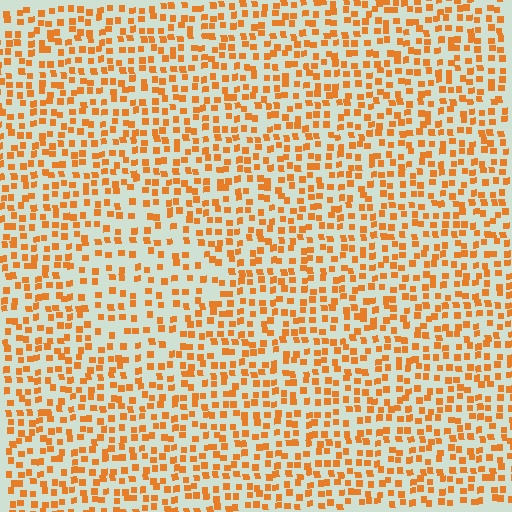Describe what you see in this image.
The image contains small orange elements arranged at two different densities. A diamond-shaped region is visible where the elements are less densely packed than the surrounding area.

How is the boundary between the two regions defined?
The boundary is defined by a change in element density (approximately 1.6x ratio). All elements are the same color, size, and shape.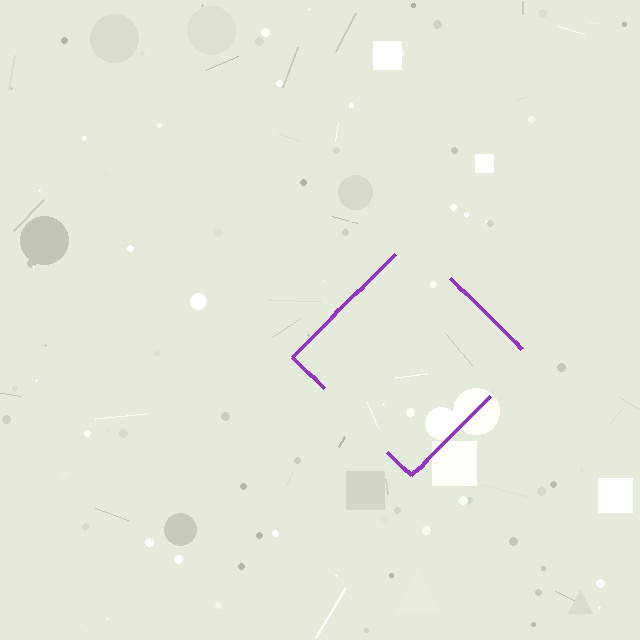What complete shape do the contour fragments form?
The contour fragments form a diamond.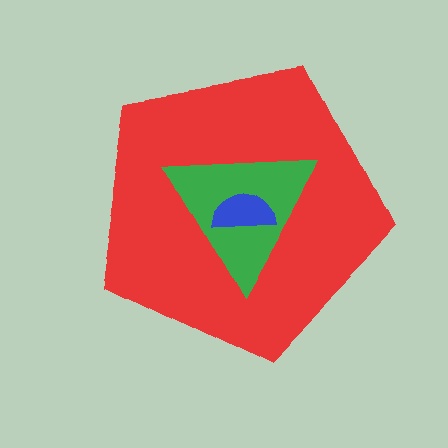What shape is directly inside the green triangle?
The blue semicircle.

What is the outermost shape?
The red pentagon.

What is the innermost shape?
The blue semicircle.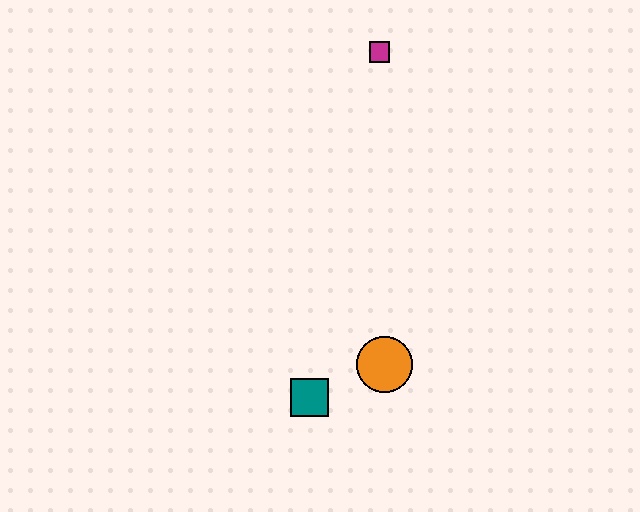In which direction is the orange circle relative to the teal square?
The orange circle is to the right of the teal square.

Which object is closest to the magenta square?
The orange circle is closest to the magenta square.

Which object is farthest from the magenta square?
The teal square is farthest from the magenta square.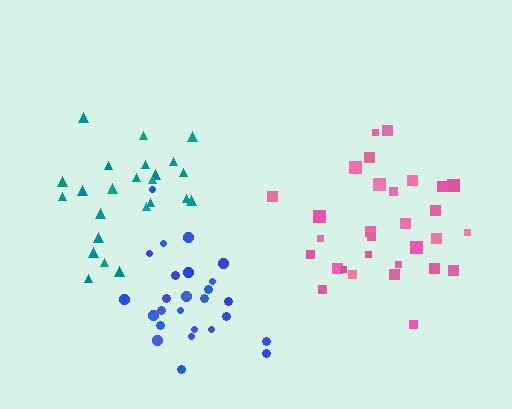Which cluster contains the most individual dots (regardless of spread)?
Pink (30).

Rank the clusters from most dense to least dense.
blue, teal, pink.